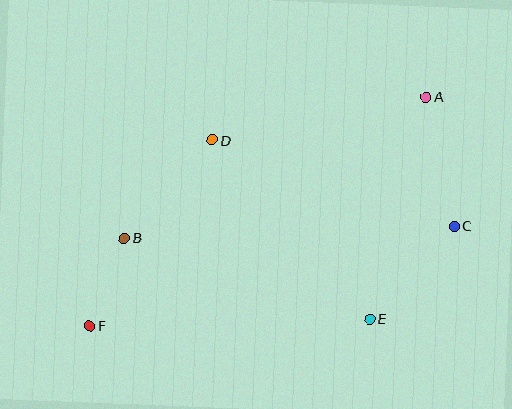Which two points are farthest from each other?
Points A and F are farthest from each other.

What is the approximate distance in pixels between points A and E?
The distance between A and E is approximately 229 pixels.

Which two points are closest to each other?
Points B and F are closest to each other.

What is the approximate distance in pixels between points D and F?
The distance between D and F is approximately 223 pixels.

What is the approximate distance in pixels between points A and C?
The distance between A and C is approximately 132 pixels.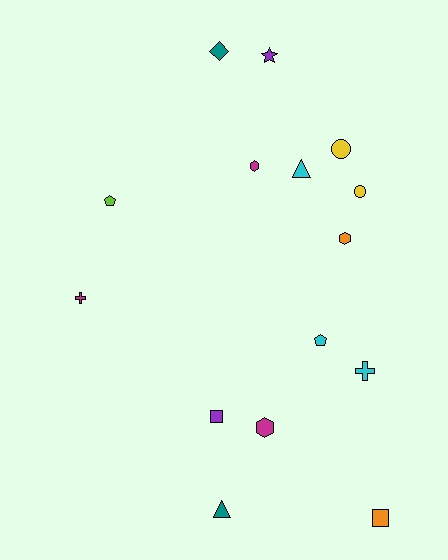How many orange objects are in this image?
There are 2 orange objects.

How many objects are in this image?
There are 15 objects.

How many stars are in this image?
There is 1 star.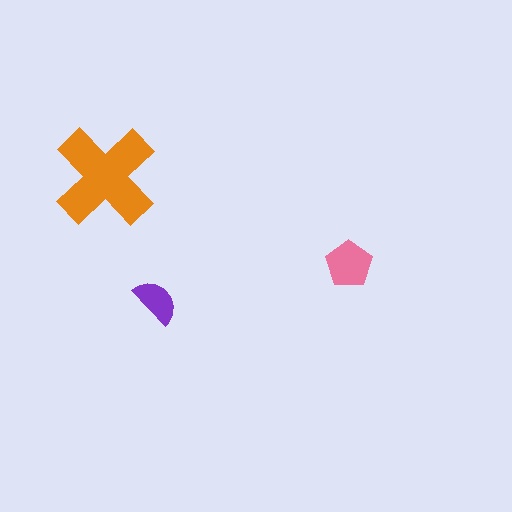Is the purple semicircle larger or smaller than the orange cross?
Smaller.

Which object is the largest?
The orange cross.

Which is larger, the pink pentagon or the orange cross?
The orange cross.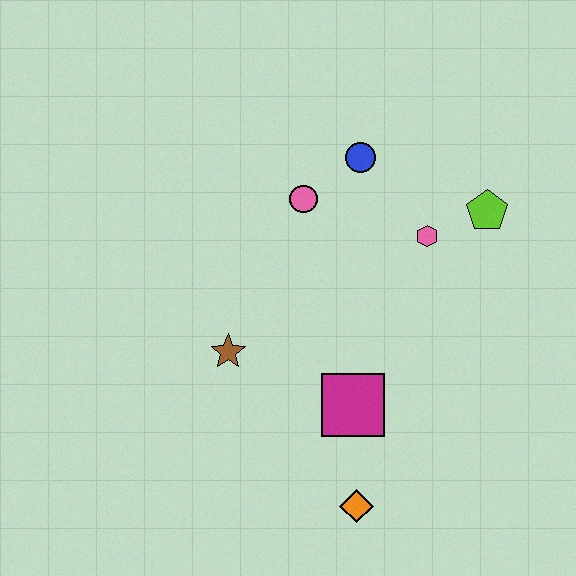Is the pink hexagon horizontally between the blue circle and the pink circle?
No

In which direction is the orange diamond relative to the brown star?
The orange diamond is below the brown star.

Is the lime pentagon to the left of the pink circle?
No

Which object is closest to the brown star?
The magenta square is closest to the brown star.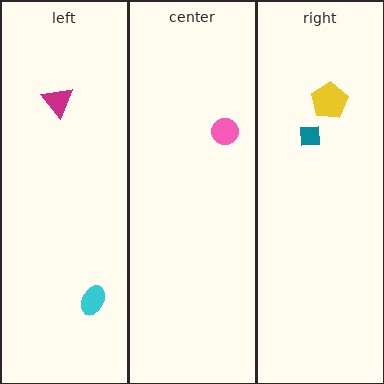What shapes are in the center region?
The pink circle.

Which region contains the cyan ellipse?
The left region.